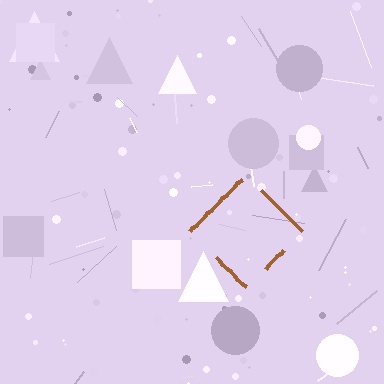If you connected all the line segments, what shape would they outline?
They would outline a diamond.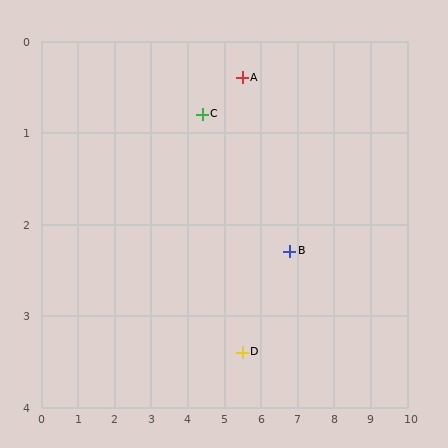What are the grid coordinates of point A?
Point A is at approximately (5.5, 0.4).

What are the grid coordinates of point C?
Point C is at approximately (4.4, 0.8).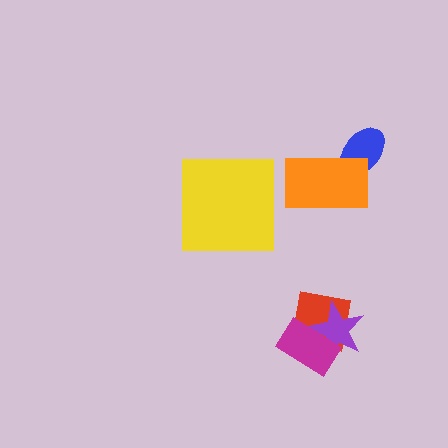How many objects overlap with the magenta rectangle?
2 objects overlap with the magenta rectangle.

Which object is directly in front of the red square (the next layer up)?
The purple star is directly in front of the red square.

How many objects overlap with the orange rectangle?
1 object overlaps with the orange rectangle.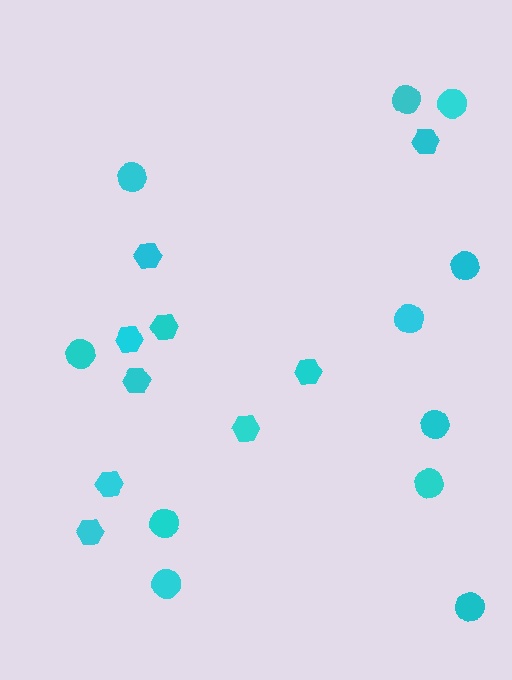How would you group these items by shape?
There are 2 groups: one group of hexagons (9) and one group of circles (11).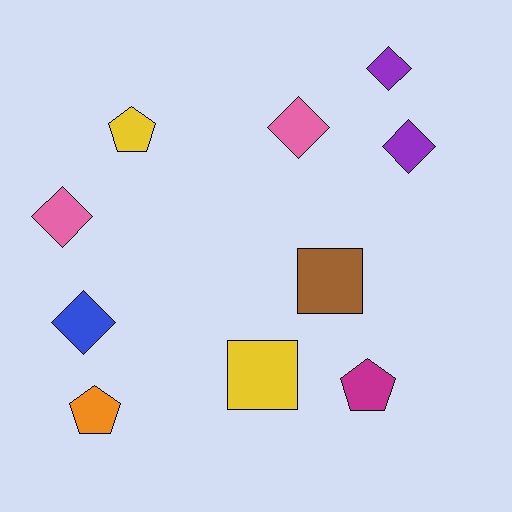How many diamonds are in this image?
There are 5 diamonds.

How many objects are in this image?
There are 10 objects.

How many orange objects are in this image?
There is 1 orange object.